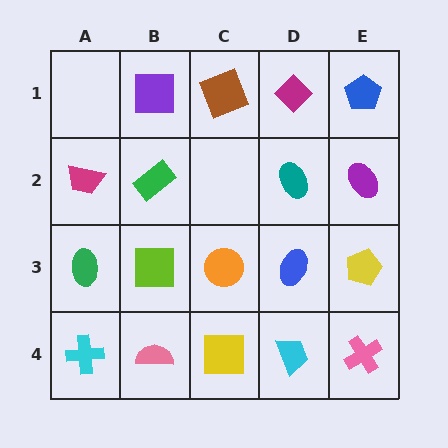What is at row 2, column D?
A teal ellipse.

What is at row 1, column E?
A blue pentagon.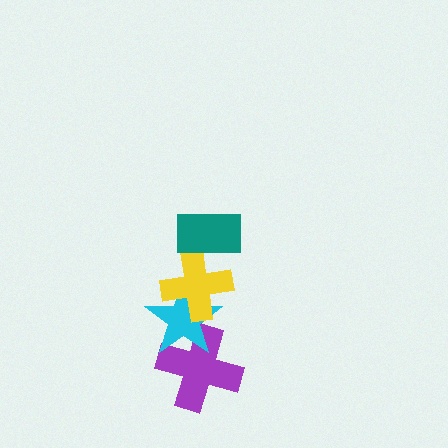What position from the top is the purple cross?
The purple cross is 4th from the top.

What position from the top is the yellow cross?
The yellow cross is 2nd from the top.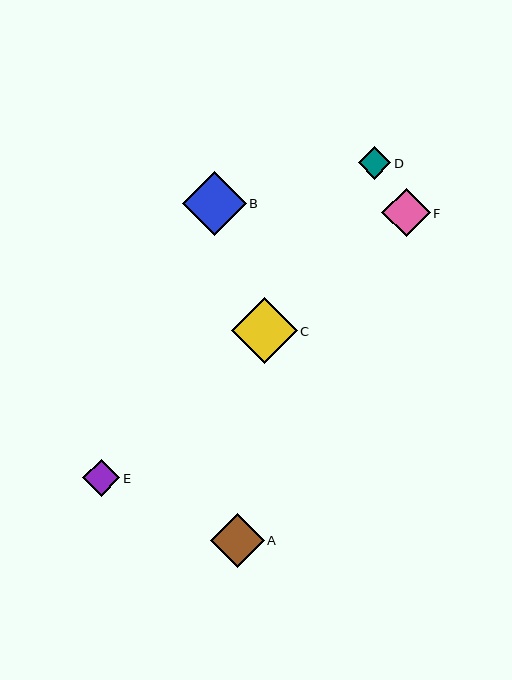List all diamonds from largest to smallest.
From largest to smallest: C, B, A, F, E, D.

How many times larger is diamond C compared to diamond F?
Diamond C is approximately 1.4 times the size of diamond F.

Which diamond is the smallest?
Diamond D is the smallest with a size of approximately 32 pixels.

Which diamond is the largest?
Diamond C is the largest with a size of approximately 66 pixels.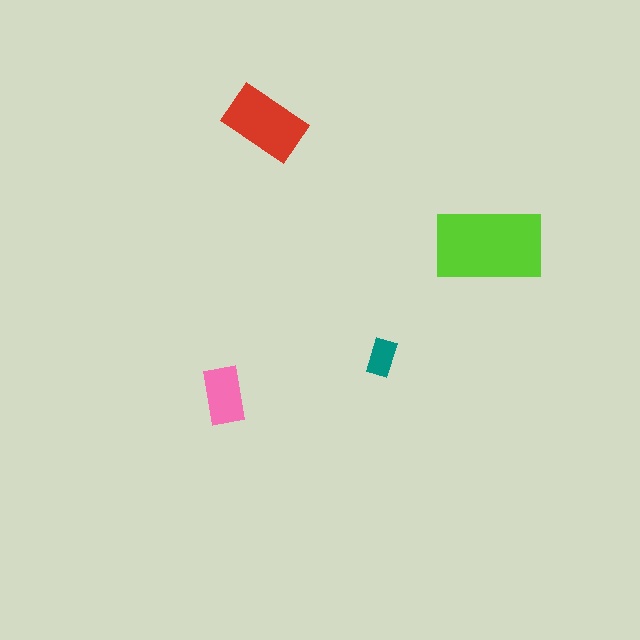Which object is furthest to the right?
The lime rectangle is rightmost.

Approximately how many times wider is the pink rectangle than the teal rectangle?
About 1.5 times wider.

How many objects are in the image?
There are 4 objects in the image.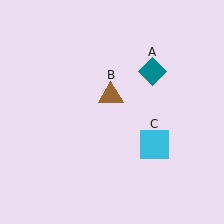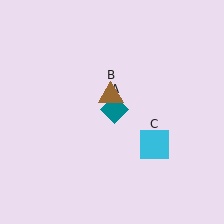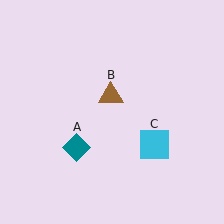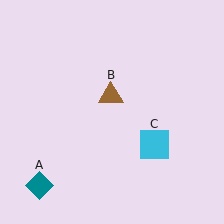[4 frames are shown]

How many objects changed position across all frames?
1 object changed position: teal diamond (object A).